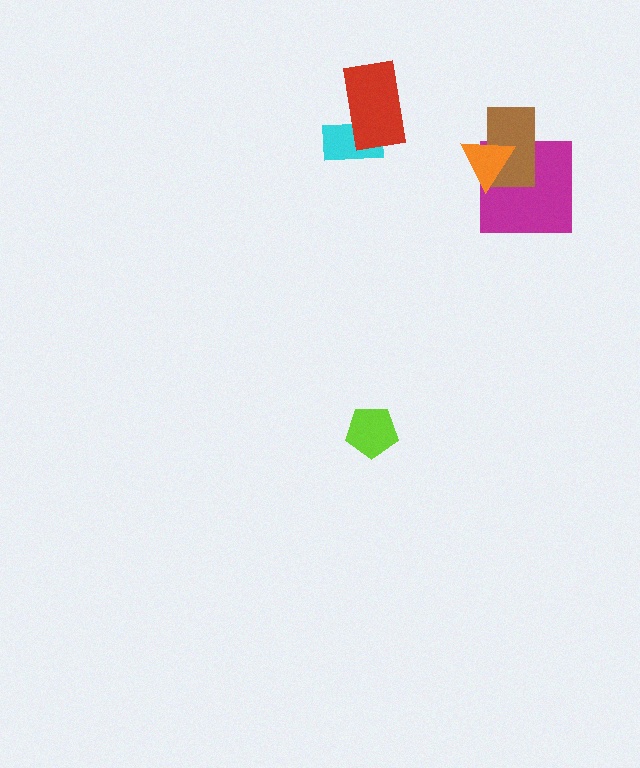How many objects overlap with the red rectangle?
1 object overlaps with the red rectangle.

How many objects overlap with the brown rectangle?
2 objects overlap with the brown rectangle.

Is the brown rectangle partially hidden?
Yes, it is partially covered by another shape.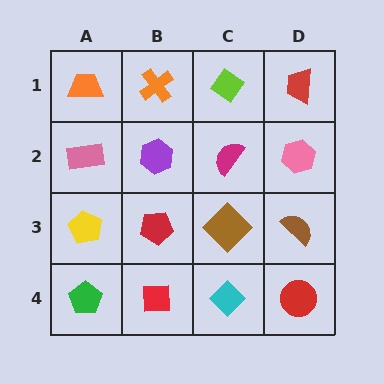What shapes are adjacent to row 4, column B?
A red pentagon (row 3, column B), a green pentagon (row 4, column A), a cyan diamond (row 4, column C).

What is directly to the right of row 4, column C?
A red circle.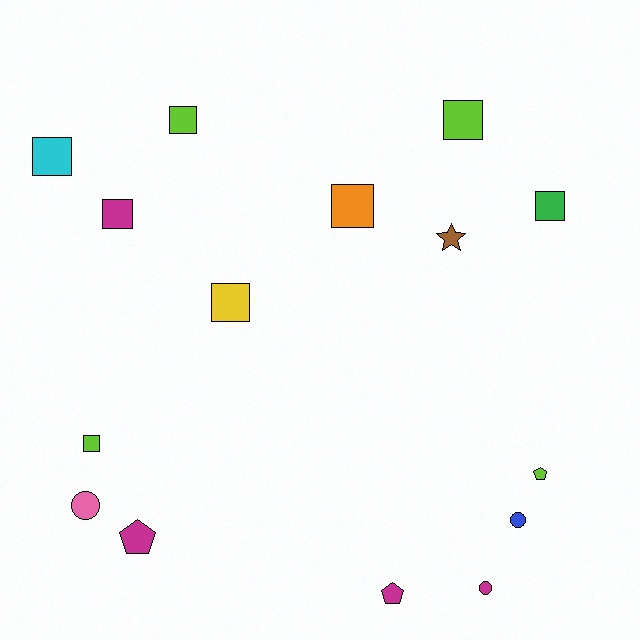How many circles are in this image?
There are 3 circles.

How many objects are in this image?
There are 15 objects.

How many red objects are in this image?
There are no red objects.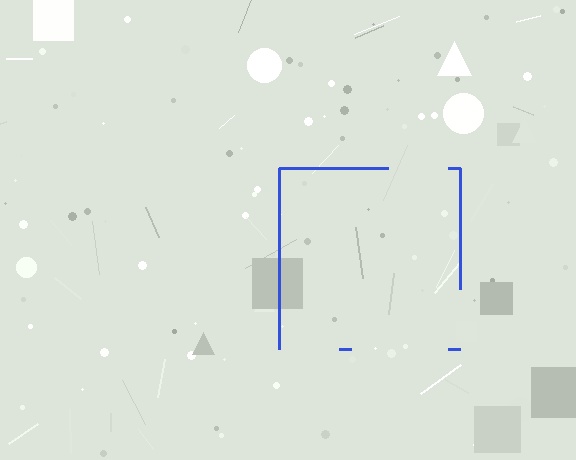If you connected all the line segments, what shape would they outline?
They would outline a square.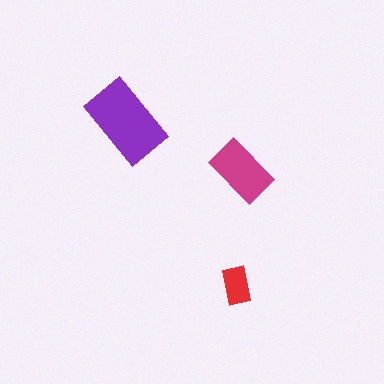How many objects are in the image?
There are 3 objects in the image.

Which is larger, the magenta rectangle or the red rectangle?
The magenta one.